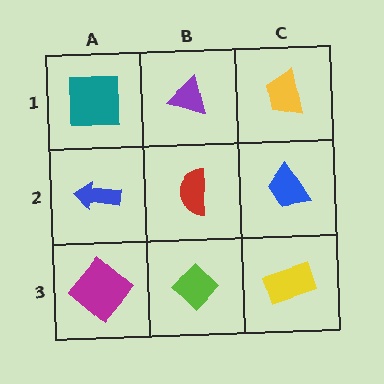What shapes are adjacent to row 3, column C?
A blue trapezoid (row 2, column C), a lime diamond (row 3, column B).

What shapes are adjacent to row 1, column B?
A red semicircle (row 2, column B), a teal square (row 1, column A), a yellow trapezoid (row 1, column C).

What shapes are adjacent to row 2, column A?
A teal square (row 1, column A), a magenta diamond (row 3, column A), a red semicircle (row 2, column B).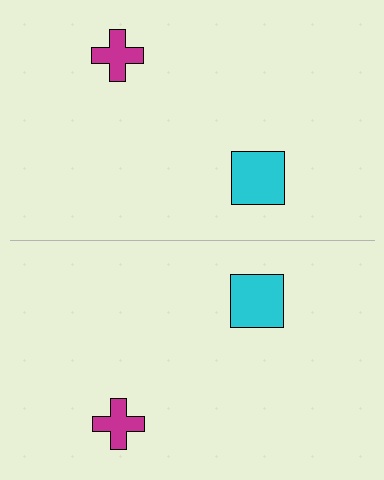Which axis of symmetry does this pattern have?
The pattern has a horizontal axis of symmetry running through the center of the image.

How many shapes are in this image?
There are 4 shapes in this image.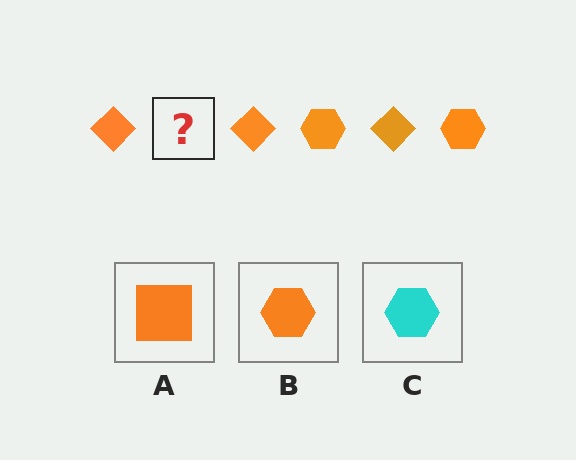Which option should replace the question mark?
Option B.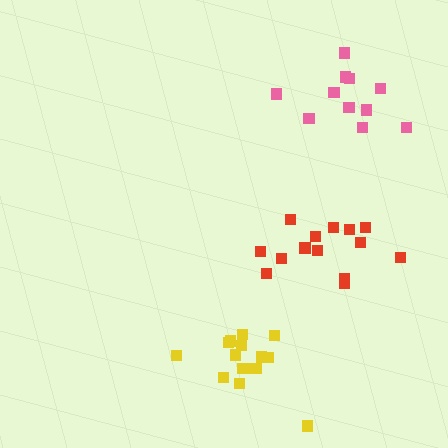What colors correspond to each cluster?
The clusters are colored: red, yellow, pink.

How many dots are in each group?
Group 1: 14 dots, Group 2: 16 dots, Group 3: 11 dots (41 total).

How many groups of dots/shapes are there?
There are 3 groups.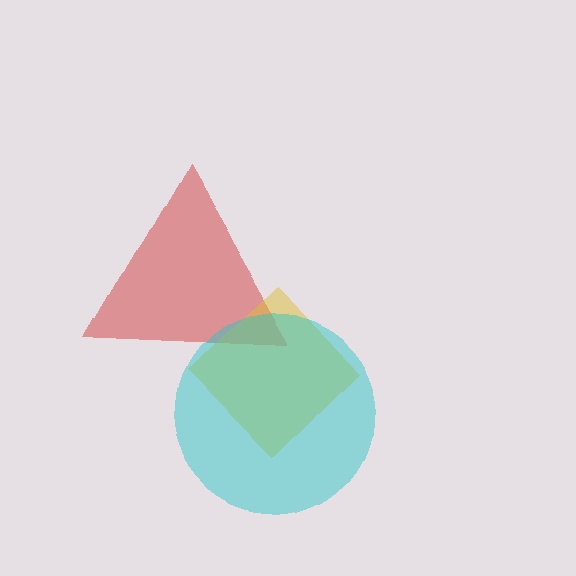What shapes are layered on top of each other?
The layered shapes are: a red triangle, a yellow diamond, a cyan circle.